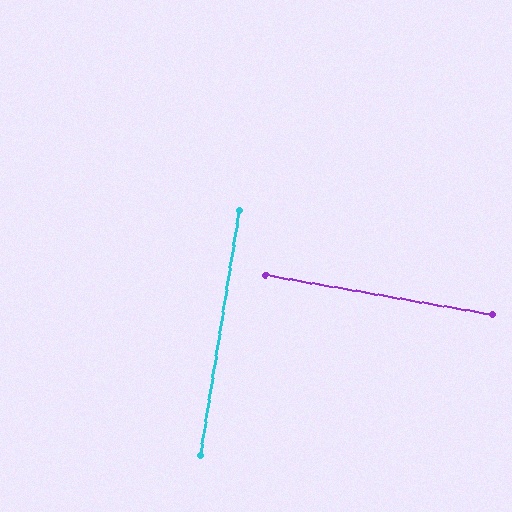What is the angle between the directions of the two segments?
Approximately 89 degrees.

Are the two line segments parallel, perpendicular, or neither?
Perpendicular — they meet at approximately 89°.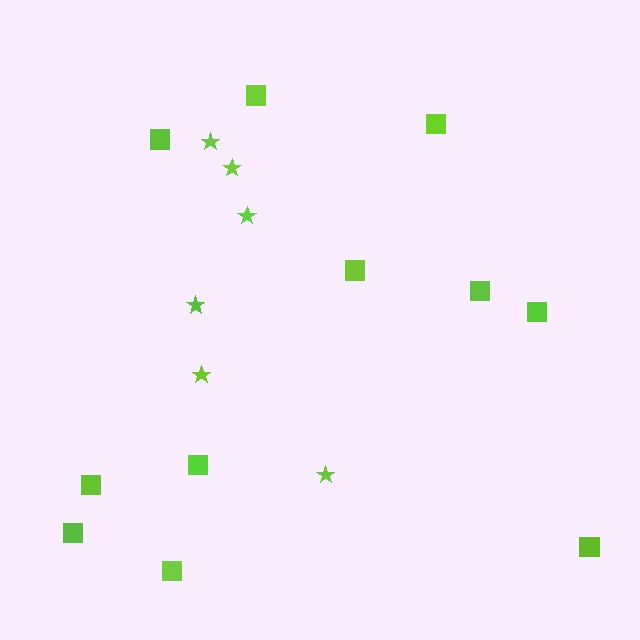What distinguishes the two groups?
There are 2 groups: one group of squares (11) and one group of stars (6).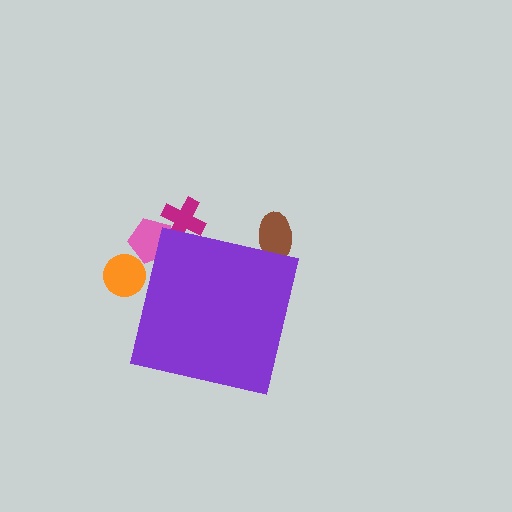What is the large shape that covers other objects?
A purple square.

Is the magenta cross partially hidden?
Yes, the magenta cross is partially hidden behind the purple square.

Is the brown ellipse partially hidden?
Yes, the brown ellipse is partially hidden behind the purple square.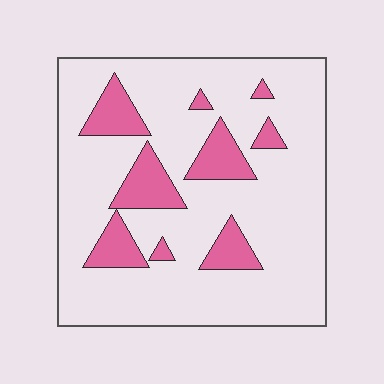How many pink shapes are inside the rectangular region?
9.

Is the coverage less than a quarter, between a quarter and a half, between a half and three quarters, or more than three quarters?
Less than a quarter.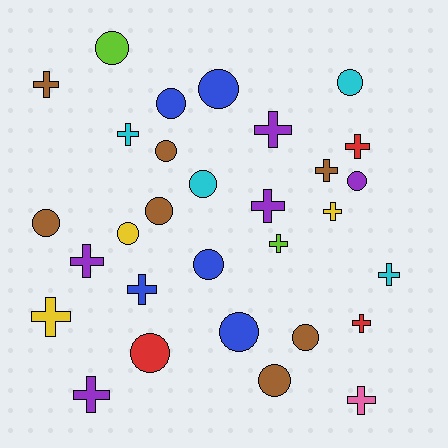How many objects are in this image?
There are 30 objects.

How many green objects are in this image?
There are no green objects.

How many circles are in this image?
There are 15 circles.